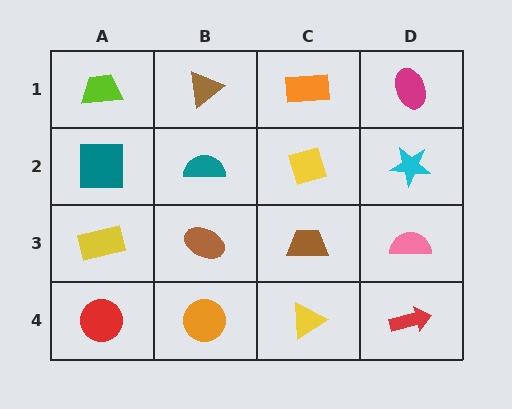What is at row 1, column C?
An orange rectangle.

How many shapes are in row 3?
4 shapes.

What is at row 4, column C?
A yellow triangle.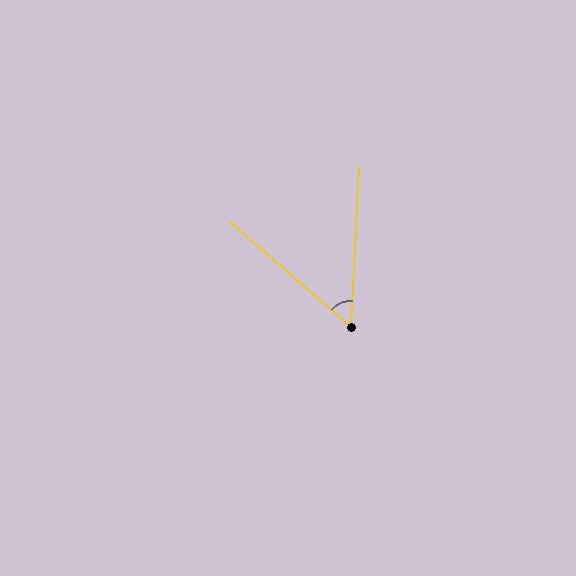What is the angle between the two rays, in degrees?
Approximately 52 degrees.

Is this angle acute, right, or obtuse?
It is acute.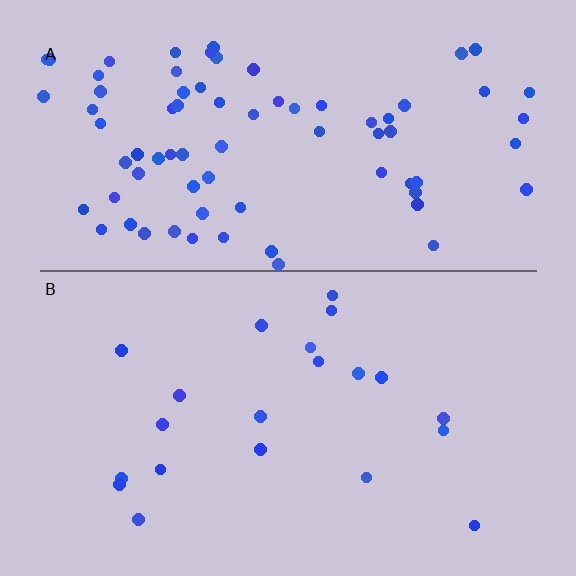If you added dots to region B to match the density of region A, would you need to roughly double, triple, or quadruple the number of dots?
Approximately quadruple.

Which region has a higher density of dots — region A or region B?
A (the top).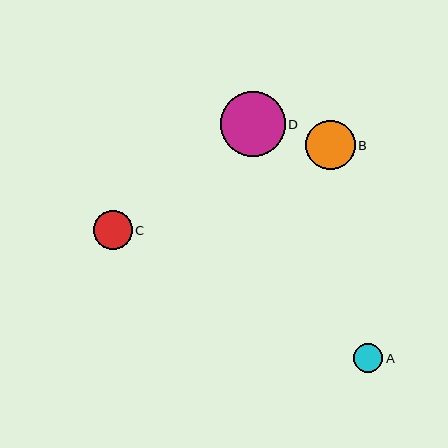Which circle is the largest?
Circle D is the largest with a size of approximately 65 pixels.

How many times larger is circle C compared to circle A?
Circle C is approximately 1.3 times the size of circle A.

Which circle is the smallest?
Circle A is the smallest with a size of approximately 29 pixels.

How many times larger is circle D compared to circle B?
Circle D is approximately 1.3 times the size of circle B.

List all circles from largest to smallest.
From largest to smallest: D, B, C, A.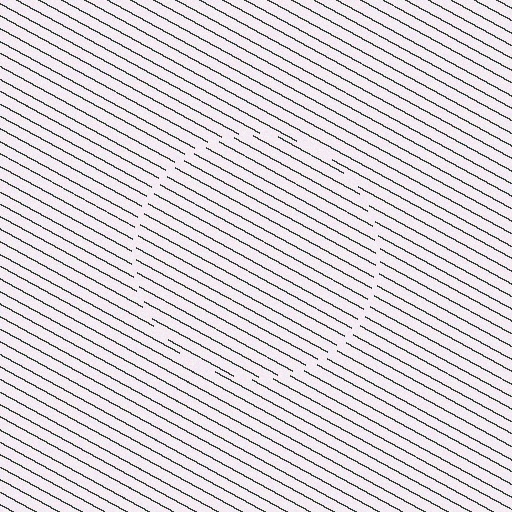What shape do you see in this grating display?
An illusory circle. The interior of the shape contains the same grating, shifted by half a period — the contour is defined by the phase discontinuity where line-ends from the inner and outer gratings abut.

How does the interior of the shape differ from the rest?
The interior of the shape contains the same grating, shifted by half a period — the contour is defined by the phase discontinuity where line-ends from the inner and outer gratings abut.